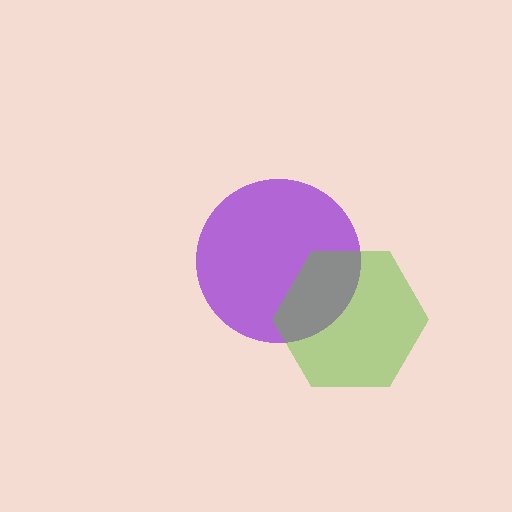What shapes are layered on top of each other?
The layered shapes are: a purple circle, a lime hexagon.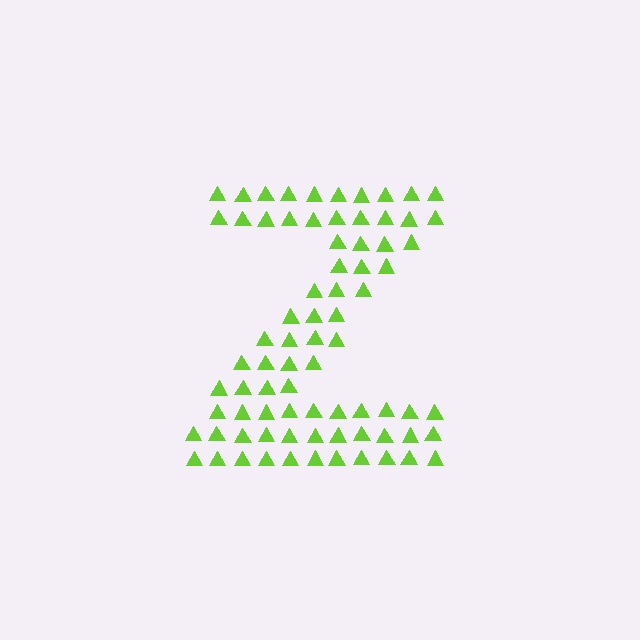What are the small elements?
The small elements are triangles.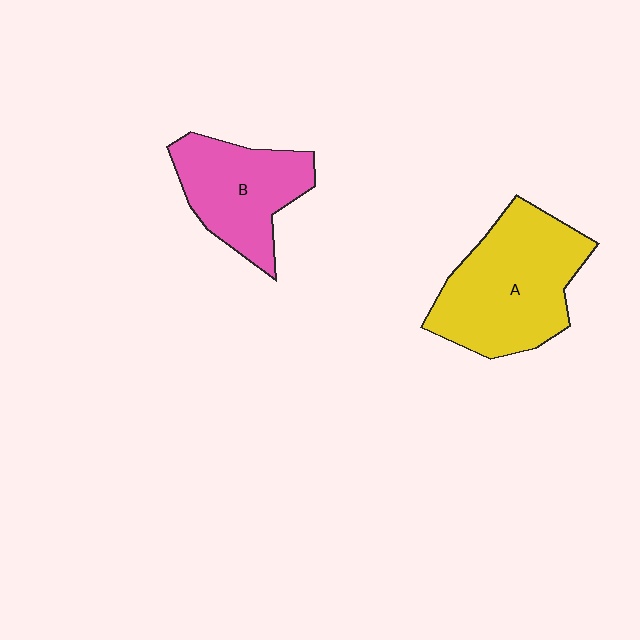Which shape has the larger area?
Shape A (yellow).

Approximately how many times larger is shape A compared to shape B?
Approximately 1.4 times.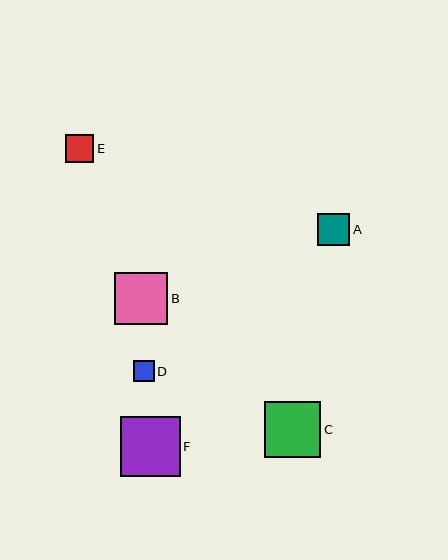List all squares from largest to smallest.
From largest to smallest: F, C, B, A, E, D.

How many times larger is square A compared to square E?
Square A is approximately 1.2 times the size of square E.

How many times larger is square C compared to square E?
Square C is approximately 2.0 times the size of square E.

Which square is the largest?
Square F is the largest with a size of approximately 60 pixels.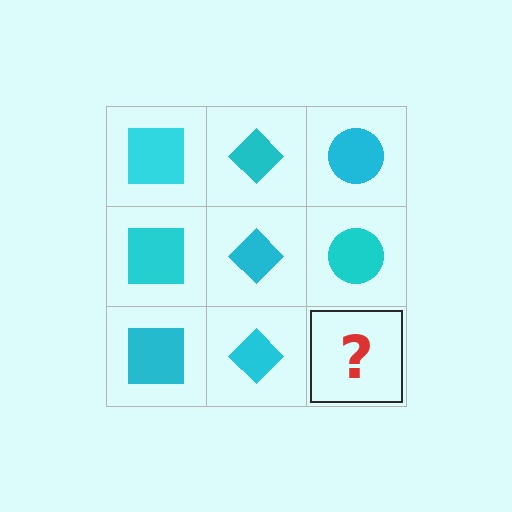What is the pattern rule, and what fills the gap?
The rule is that each column has a consistent shape. The gap should be filled with a cyan circle.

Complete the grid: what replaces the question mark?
The question mark should be replaced with a cyan circle.